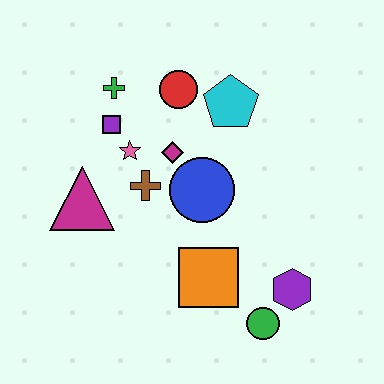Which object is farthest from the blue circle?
The green circle is farthest from the blue circle.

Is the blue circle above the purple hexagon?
Yes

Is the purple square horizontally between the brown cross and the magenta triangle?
Yes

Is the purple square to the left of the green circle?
Yes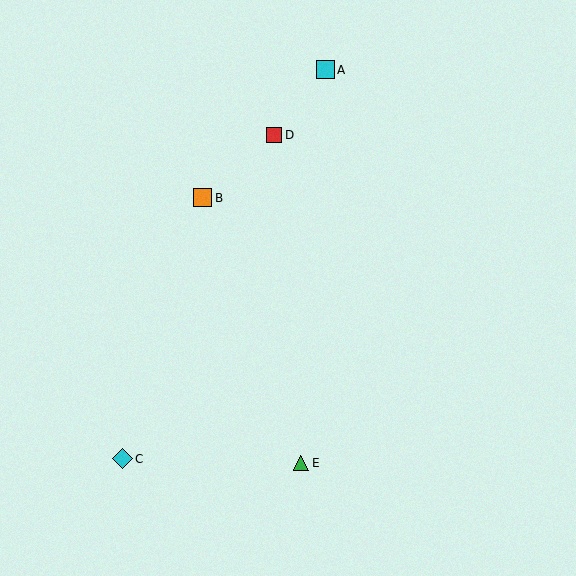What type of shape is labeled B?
Shape B is an orange square.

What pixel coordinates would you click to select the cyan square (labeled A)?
Click at (325, 70) to select the cyan square A.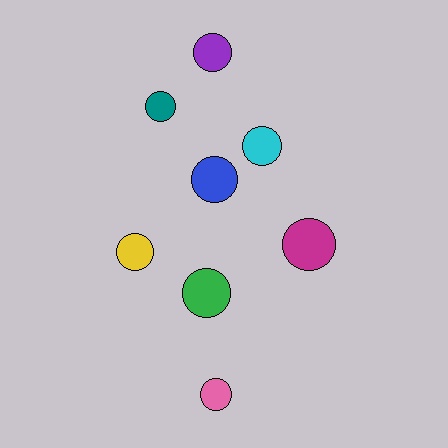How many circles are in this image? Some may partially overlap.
There are 8 circles.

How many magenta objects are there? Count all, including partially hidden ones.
There is 1 magenta object.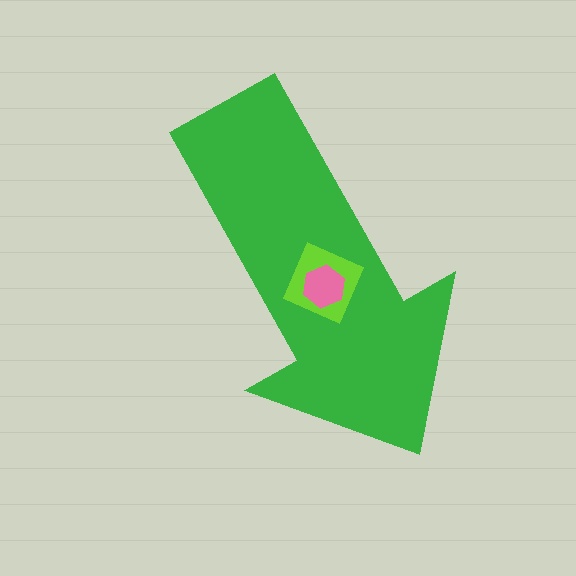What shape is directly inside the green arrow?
The lime diamond.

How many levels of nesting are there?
3.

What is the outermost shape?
The green arrow.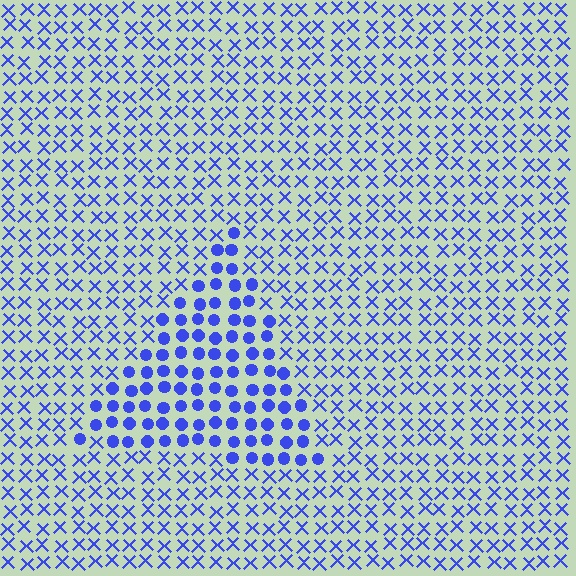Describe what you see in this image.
The image is filled with small blue elements arranged in a uniform grid. A triangle-shaped region contains circles, while the surrounding area contains X marks. The boundary is defined purely by the change in element shape.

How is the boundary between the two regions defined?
The boundary is defined by a change in element shape: circles inside vs. X marks outside. All elements share the same color and spacing.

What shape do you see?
I see a triangle.